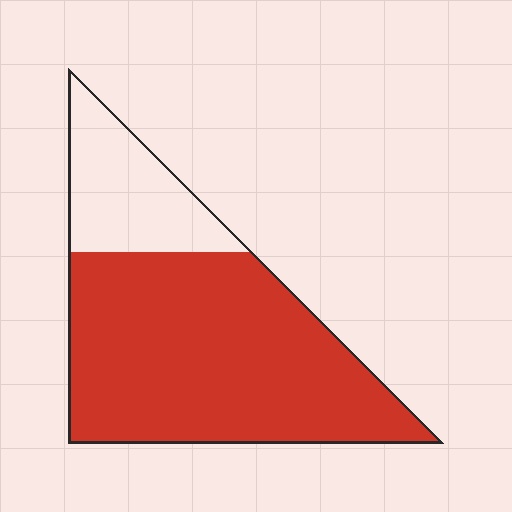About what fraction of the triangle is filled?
About three quarters (3/4).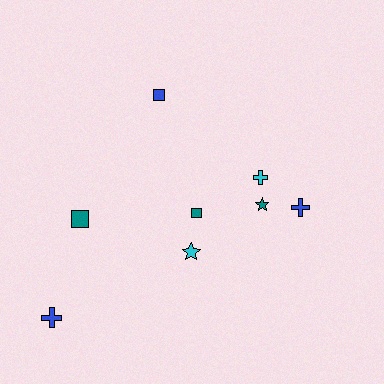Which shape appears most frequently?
Cross, with 3 objects.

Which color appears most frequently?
Teal, with 3 objects.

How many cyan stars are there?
There is 1 cyan star.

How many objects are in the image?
There are 8 objects.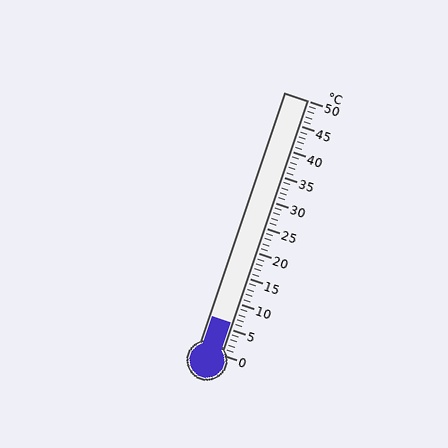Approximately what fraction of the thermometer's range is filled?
The thermometer is filled to approximately 10% of its range.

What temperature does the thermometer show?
The thermometer shows approximately 6°C.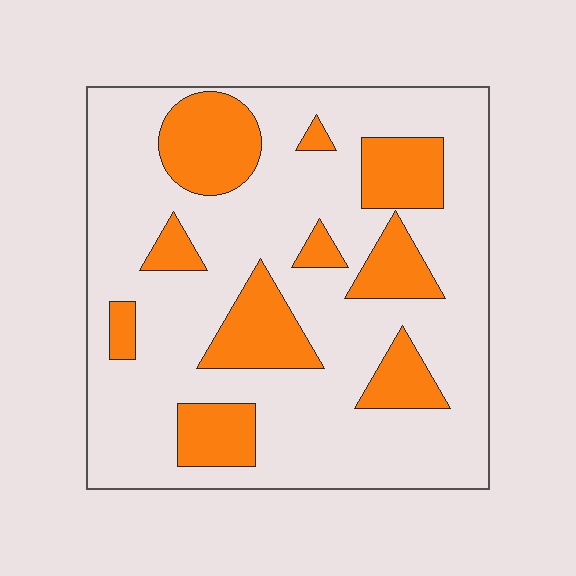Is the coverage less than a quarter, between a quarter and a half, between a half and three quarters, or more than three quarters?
Between a quarter and a half.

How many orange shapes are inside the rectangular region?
10.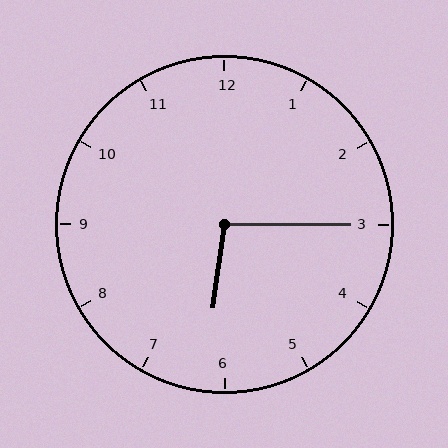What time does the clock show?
6:15.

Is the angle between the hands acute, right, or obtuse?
It is obtuse.